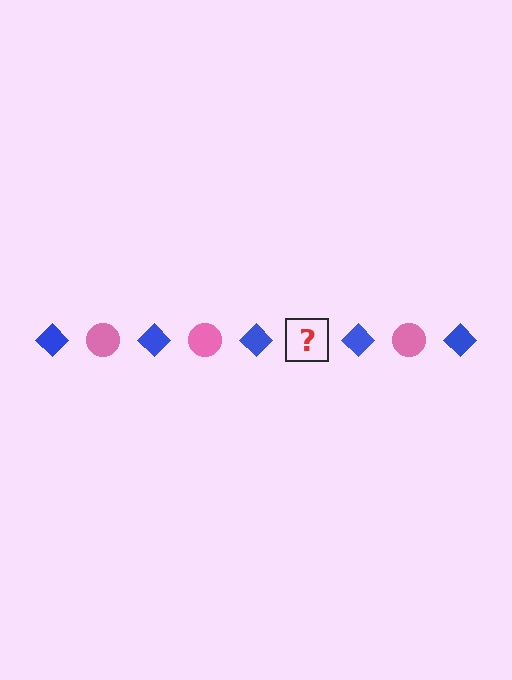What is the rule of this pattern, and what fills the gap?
The rule is that the pattern alternates between blue diamond and pink circle. The gap should be filled with a pink circle.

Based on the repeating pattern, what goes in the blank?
The blank should be a pink circle.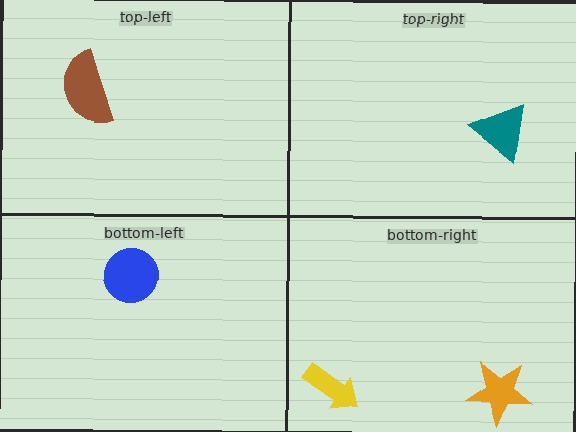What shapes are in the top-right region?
The teal triangle.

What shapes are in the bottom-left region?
The blue circle.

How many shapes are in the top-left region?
1.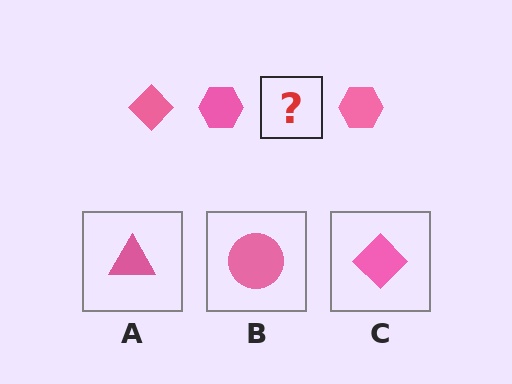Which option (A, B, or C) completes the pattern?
C.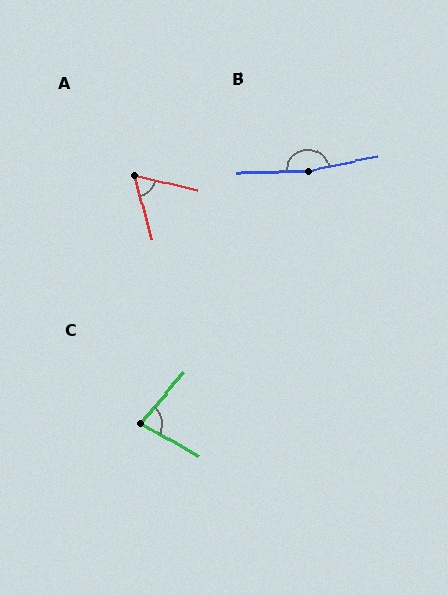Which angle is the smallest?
A, at approximately 61 degrees.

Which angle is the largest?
B, at approximately 169 degrees.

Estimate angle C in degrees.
Approximately 78 degrees.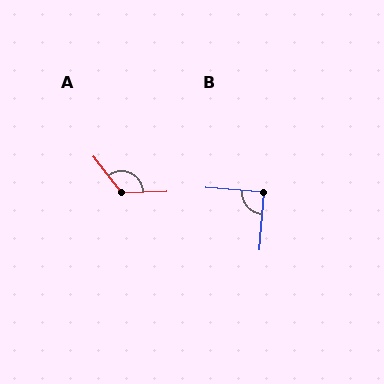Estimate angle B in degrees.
Approximately 89 degrees.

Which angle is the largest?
A, at approximately 126 degrees.